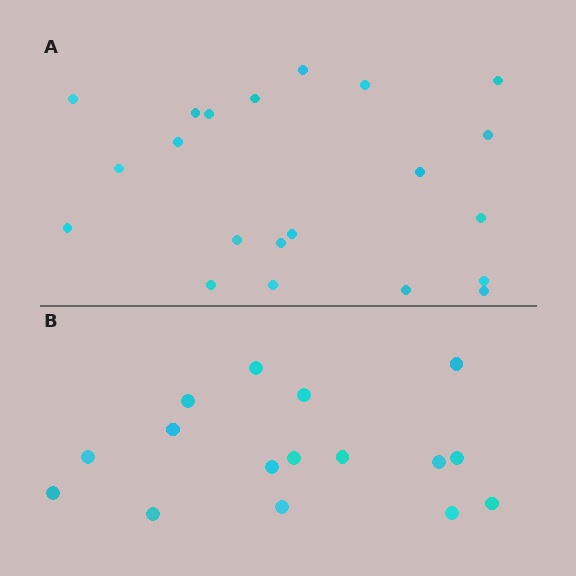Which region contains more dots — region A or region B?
Region A (the top region) has more dots.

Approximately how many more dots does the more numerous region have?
Region A has about 5 more dots than region B.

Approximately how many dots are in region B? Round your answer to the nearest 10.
About 20 dots. (The exact count is 16, which rounds to 20.)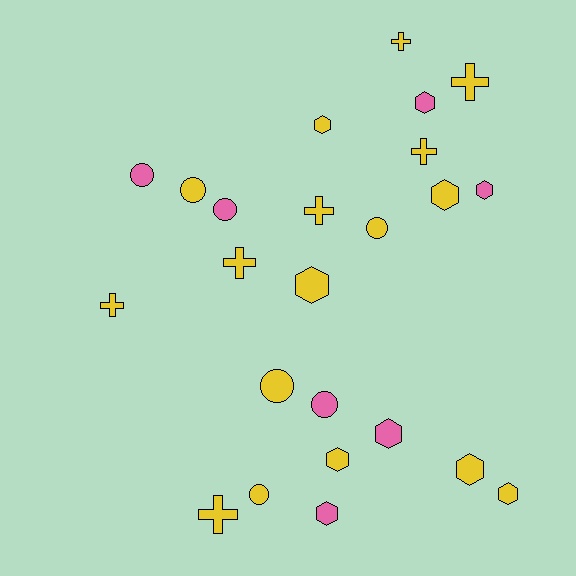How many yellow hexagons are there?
There are 6 yellow hexagons.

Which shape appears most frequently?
Hexagon, with 10 objects.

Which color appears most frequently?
Yellow, with 17 objects.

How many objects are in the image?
There are 24 objects.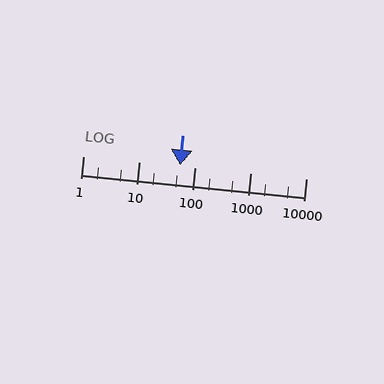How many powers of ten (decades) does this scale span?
The scale spans 4 decades, from 1 to 10000.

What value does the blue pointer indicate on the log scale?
The pointer indicates approximately 54.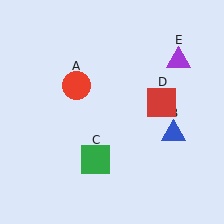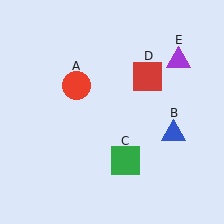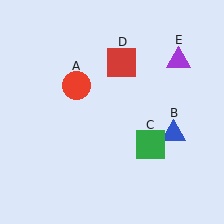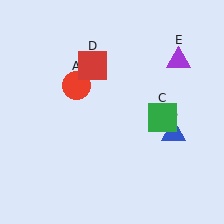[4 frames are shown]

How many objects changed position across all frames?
2 objects changed position: green square (object C), red square (object D).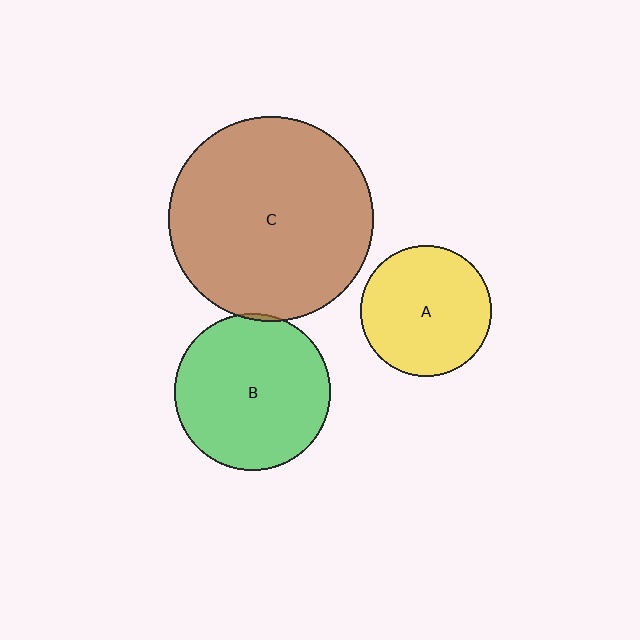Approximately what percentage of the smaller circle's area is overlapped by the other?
Approximately 5%.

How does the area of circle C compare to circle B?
Approximately 1.7 times.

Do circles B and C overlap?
Yes.